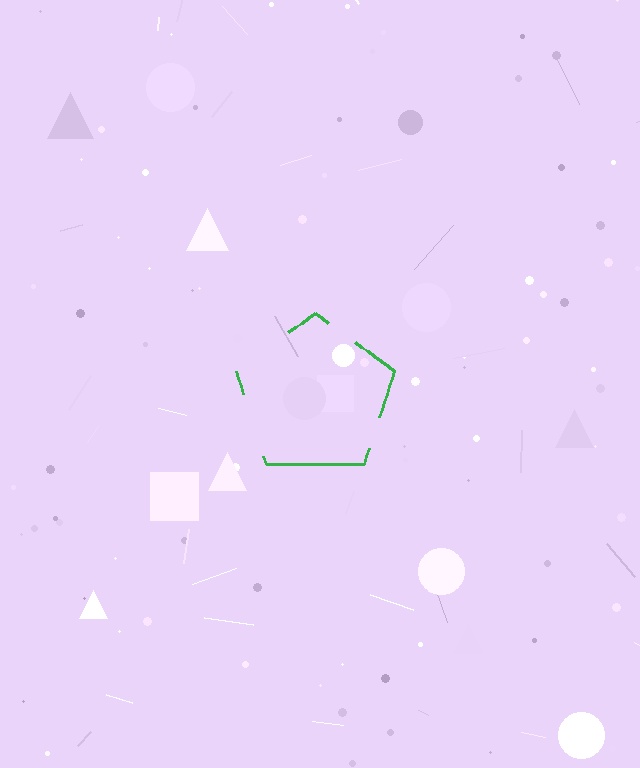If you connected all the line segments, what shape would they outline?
They would outline a pentagon.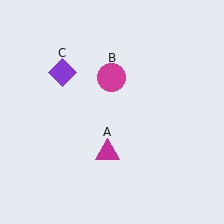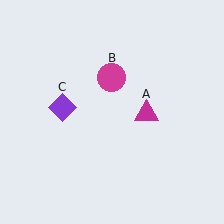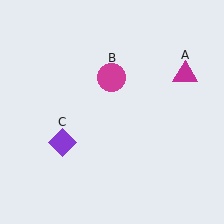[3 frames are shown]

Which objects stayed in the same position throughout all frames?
Magenta circle (object B) remained stationary.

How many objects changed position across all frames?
2 objects changed position: magenta triangle (object A), purple diamond (object C).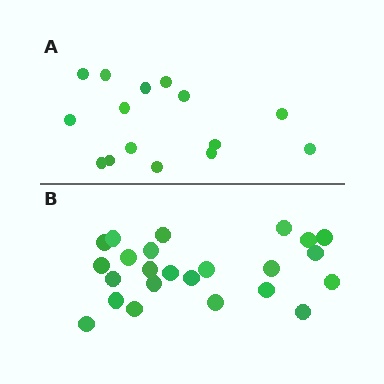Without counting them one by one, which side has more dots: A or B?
Region B (the bottom region) has more dots.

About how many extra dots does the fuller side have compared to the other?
Region B has roughly 8 or so more dots than region A.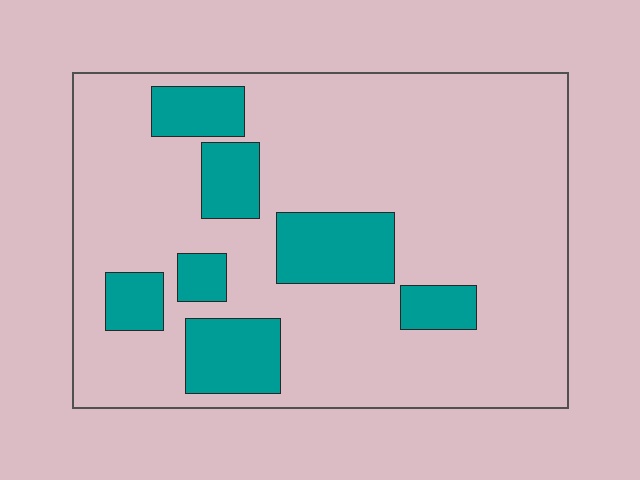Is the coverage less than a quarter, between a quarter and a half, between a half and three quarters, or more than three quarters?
Less than a quarter.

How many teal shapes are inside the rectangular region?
7.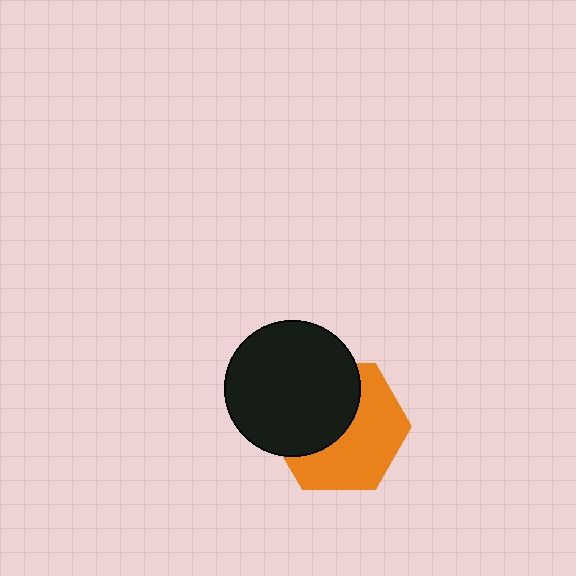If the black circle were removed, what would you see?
You would see the complete orange hexagon.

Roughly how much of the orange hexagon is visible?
About half of it is visible (roughly 53%).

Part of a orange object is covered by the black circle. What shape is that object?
It is a hexagon.